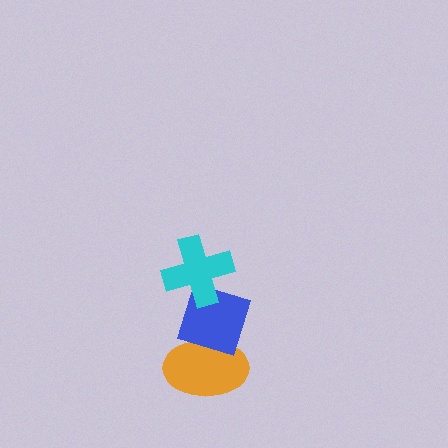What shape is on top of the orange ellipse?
The blue diamond is on top of the orange ellipse.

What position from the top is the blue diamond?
The blue diamond is 2nd from the top.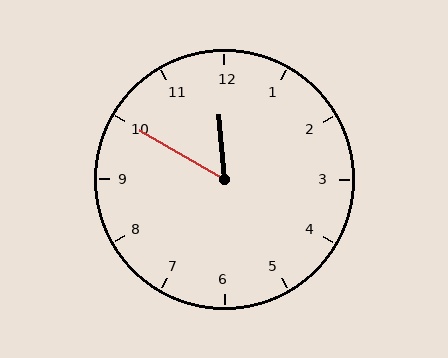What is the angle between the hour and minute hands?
Approximately 55 degrees.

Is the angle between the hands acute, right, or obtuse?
It is acute.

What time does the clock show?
11:50.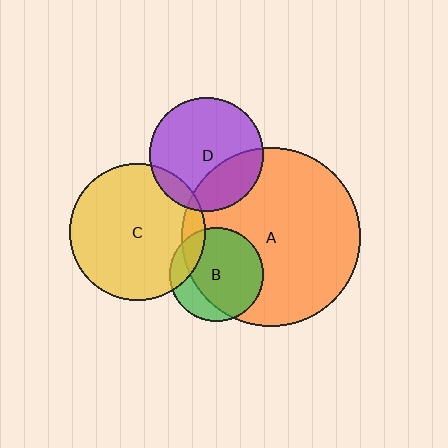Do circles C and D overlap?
Yes.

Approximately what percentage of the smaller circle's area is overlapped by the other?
Approximately 10%.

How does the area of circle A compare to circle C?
Approximately 1.7 times.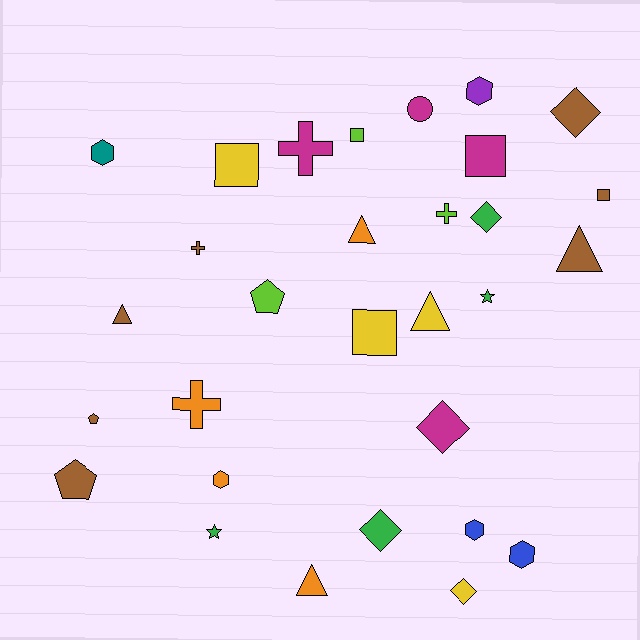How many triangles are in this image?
There are 5 triangles.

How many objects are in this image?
There are 30 objects.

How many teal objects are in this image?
There is 1 teal object.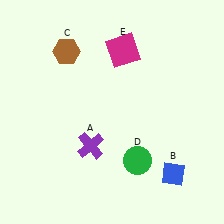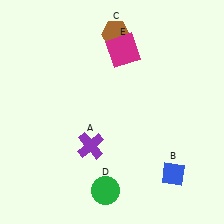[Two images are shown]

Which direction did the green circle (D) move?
The green circle (D) moved left.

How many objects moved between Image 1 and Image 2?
2 objects moved between the two images.